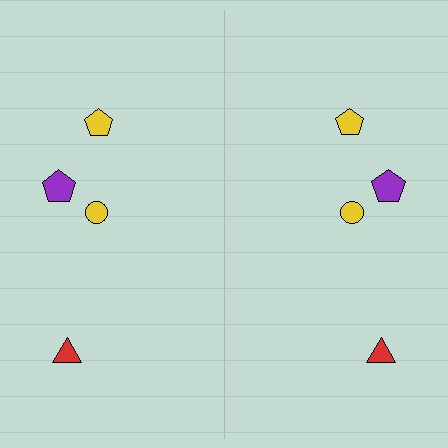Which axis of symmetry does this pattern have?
The pattern has a vertical axis of symmetry running through the center of the image.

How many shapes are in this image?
There are 8 shapes in this image.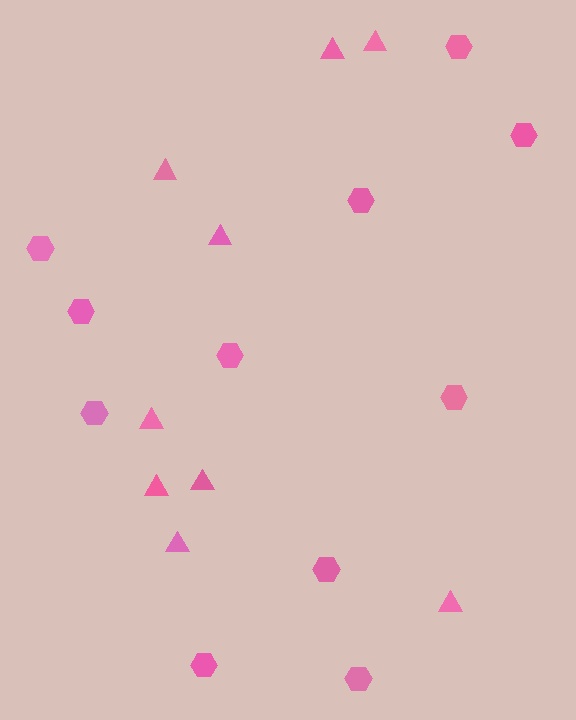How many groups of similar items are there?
There are 2 groups: one group of triangles (9) and one group of hexagons (11).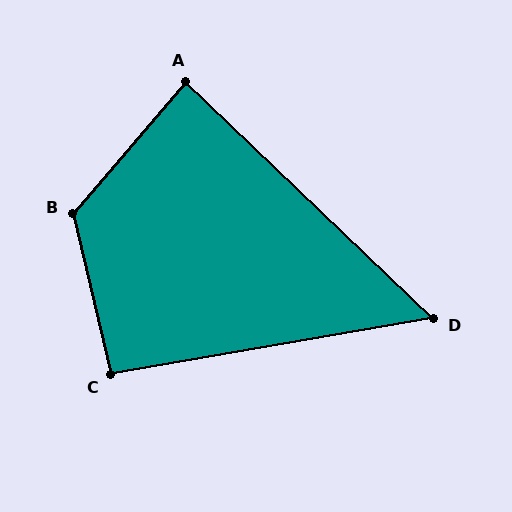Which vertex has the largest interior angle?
B, at approximately 126 degrees.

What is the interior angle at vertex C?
Approximately 93 degrees (approximately right).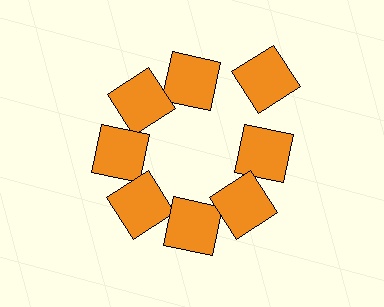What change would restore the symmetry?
The symmetry would be restored by moving it inward, back onto the ring so that all 8 squares sit at equal angles and equal distance from the center.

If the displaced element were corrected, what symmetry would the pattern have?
It would have 8-fold rotational symmetry — the pattern would map onto itself every 45 degrees.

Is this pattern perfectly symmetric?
No. The 8 orange squares are arranged in a ring, but one element near the 2 o'clock position is pushed outward from the center, breaking the 8-fold rotational symmetry.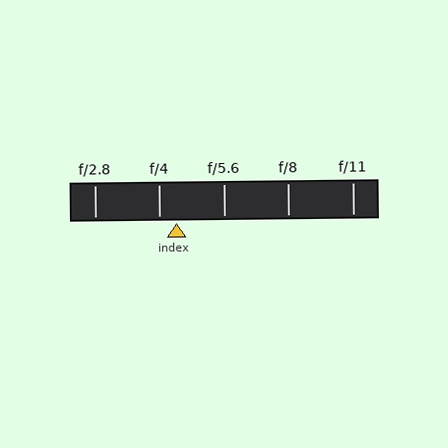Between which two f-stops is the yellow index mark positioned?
The index mark is between f/4 and f/5.6.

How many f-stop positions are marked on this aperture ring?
There are 5 f-stop positions marked.